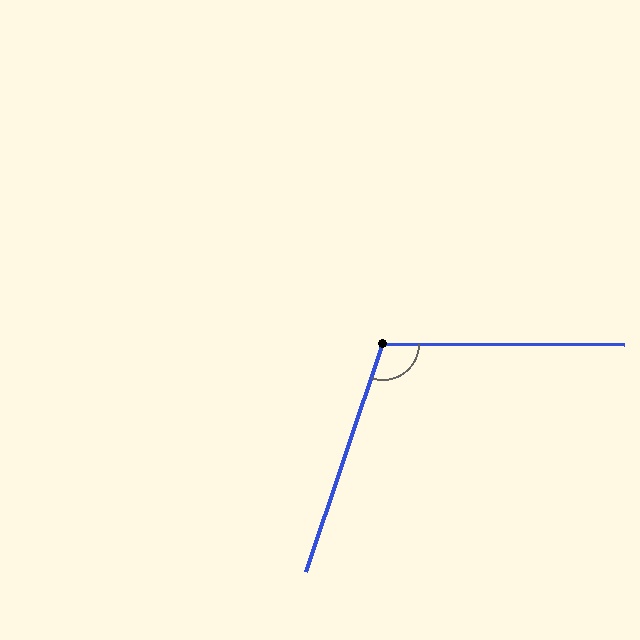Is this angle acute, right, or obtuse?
It is obtuse.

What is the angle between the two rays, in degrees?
Approximately 109 degrees.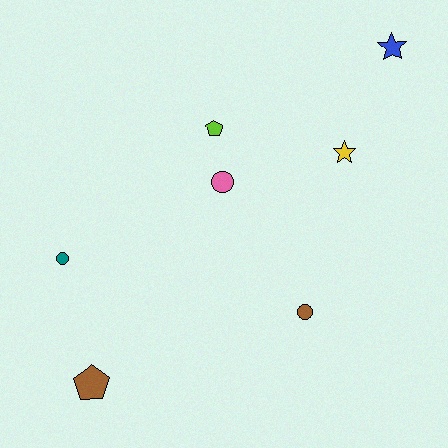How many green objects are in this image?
There are no green objects.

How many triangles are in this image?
There are no triangles.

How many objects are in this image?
There are 7 objects.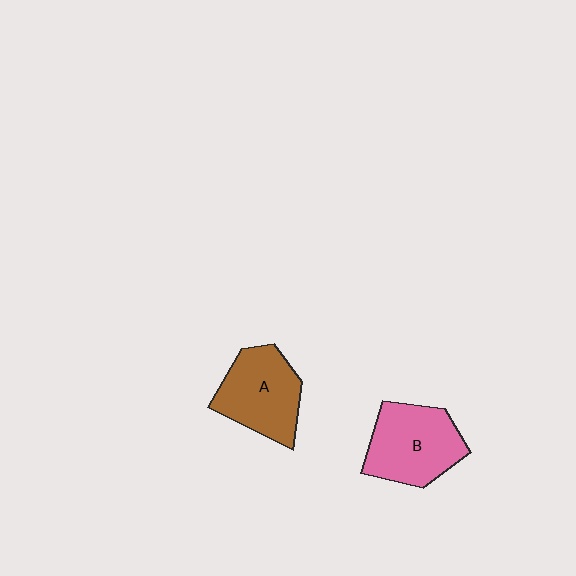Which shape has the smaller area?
Shape A (brown).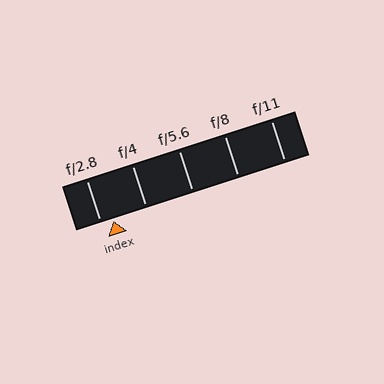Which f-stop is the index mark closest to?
The index mark is closest to f/2.8.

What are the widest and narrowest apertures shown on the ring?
The widest aperture shown is f/2.8 and the narrowest is f/11.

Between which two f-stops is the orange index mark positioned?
The index mark is between f/2.8 and f/4.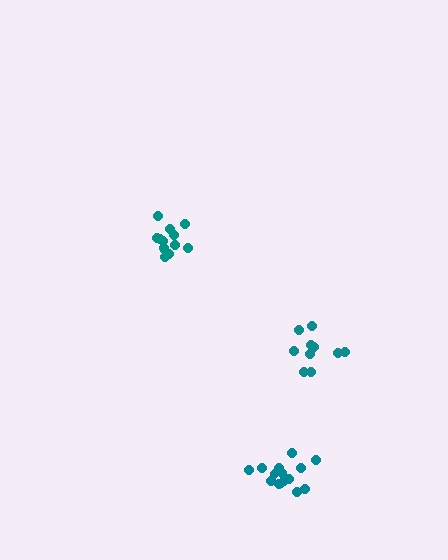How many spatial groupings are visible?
There are 3 spatial groupings.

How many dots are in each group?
Group 1: 13 dots, Group 2: 15 dots, Group 3: 10 dots (38 total).